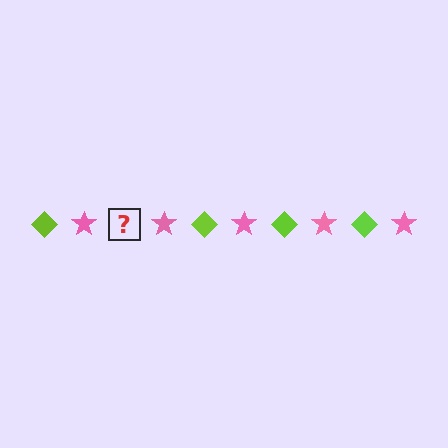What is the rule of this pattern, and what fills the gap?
The rule is that the pattern alternates between lime diamond and pink star. The gap should be filled with a lime diamond.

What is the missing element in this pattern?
The missing element is a lime diamond.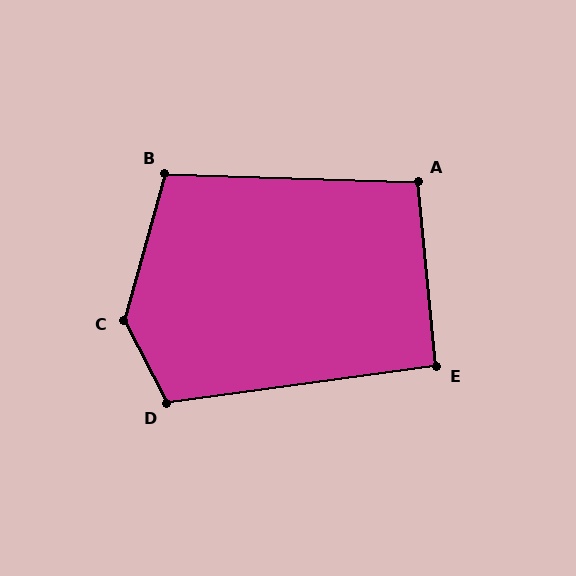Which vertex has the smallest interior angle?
E, at approximately 92 degrees.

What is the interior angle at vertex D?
Approximately 109 degrees (obtuse).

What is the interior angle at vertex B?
Approximately 104 degrees (obtuse).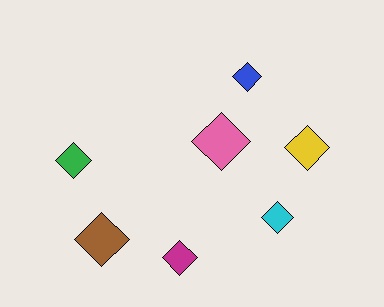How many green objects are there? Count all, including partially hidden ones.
There is 1 green object.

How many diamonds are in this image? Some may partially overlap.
There are 7 diamonds.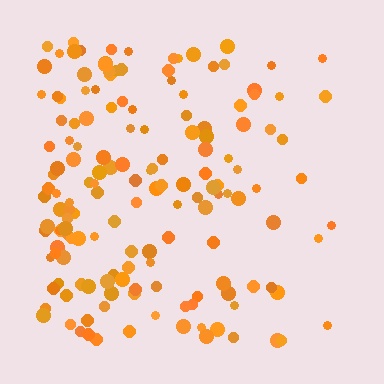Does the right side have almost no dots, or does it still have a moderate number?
Still a moderate number, just noticeably fewer than the left.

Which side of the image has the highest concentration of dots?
The left.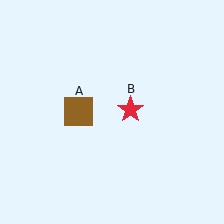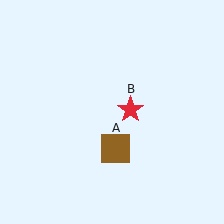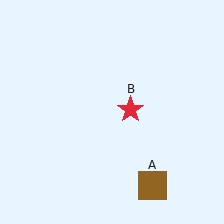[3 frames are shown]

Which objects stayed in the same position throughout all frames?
Red star (object B) remained stationary.